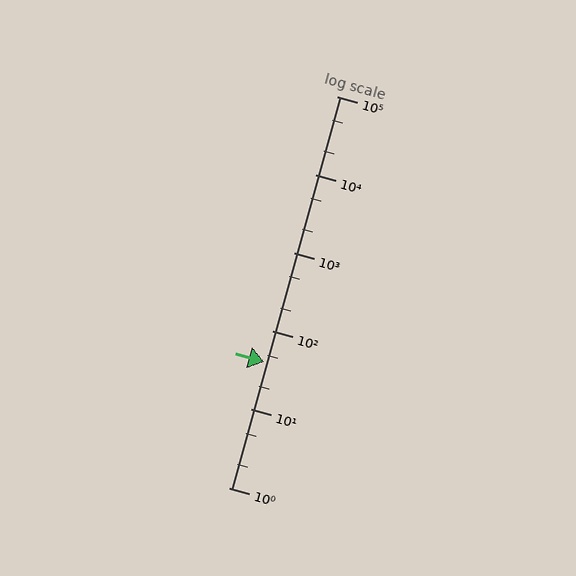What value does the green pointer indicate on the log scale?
The pointer indicates approximately 41.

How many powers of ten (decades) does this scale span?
The scale spans 5 decades, from 1 to 100000.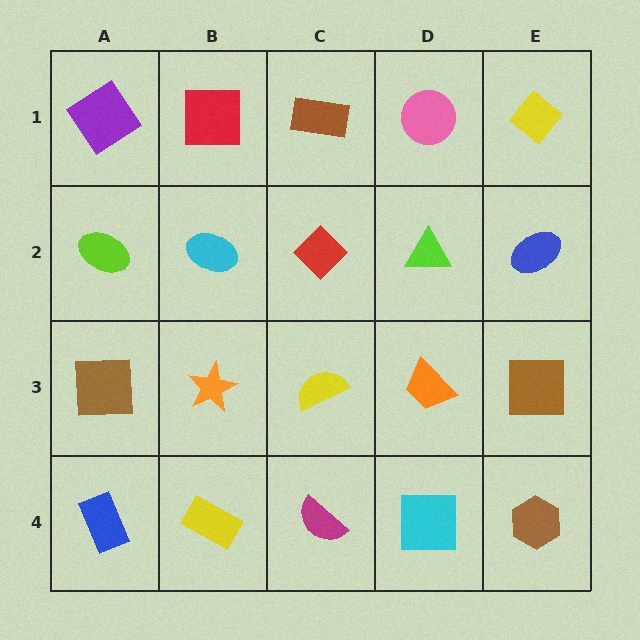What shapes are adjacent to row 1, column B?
A cyan ellipse (row 2, column B), a purple diamond (row 1, column A), a brown rectangle (row 1, column C).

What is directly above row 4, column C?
A yellow semicircle.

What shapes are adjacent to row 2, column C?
A brown rectangle (row 1, column C), a yellow semicircle (row 3, column C), a cyan ellipse (row 2, column B), a lime triangle (row 2, column D).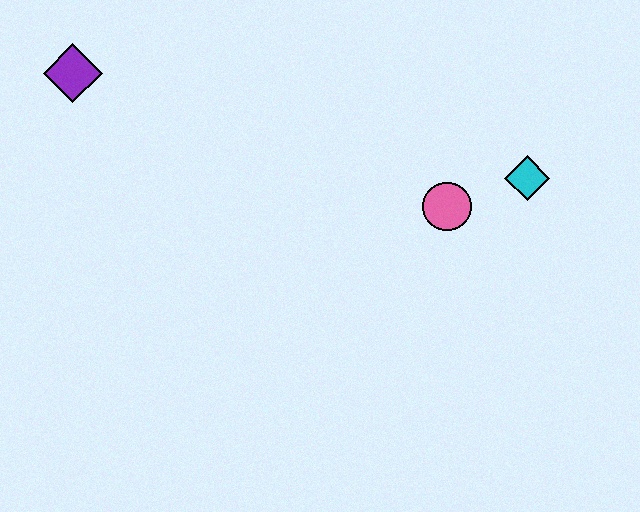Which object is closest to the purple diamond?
The pink circle is closest to the purple diamond.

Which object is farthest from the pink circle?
The purple diamond is farthest from the pink circle.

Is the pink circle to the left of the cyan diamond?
Yes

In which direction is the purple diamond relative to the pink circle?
The purple diamond is to the left of the pink circle.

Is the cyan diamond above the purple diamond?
No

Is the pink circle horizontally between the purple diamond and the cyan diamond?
Yes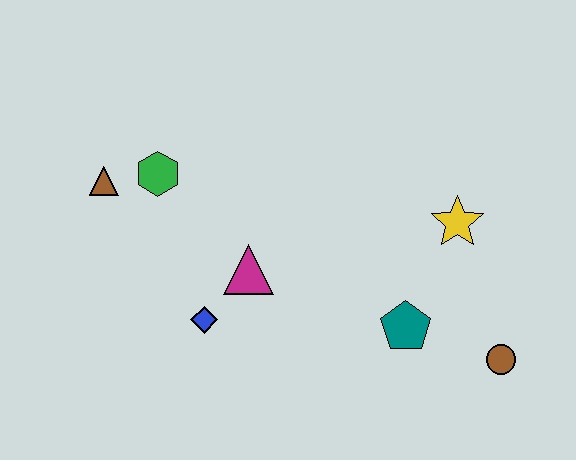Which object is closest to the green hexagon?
The brown triangle is closest to the green hexagon.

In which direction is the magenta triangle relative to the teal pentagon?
The magenta triangle is to the left of the teal pentagon.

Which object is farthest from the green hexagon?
The brown circle is farthest from the green hexagon.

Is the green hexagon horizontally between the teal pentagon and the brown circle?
No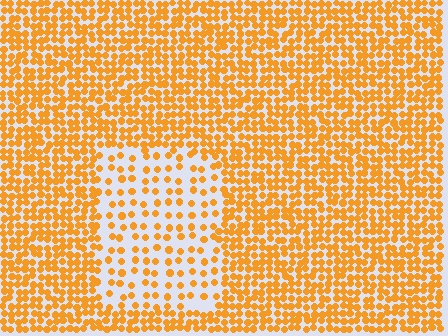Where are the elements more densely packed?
The elements are more densely packed outside the rectangle boundary.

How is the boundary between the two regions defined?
The boundary is defined by a change in element density (approximately 2.5x ratio). All elements are the same color, size, and shape.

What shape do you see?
I see a rectangle.